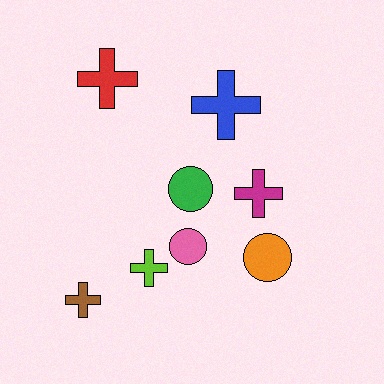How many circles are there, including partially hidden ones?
There are 3 circles.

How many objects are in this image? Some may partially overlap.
There are 8 objects.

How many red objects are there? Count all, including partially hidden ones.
There is 1 red object.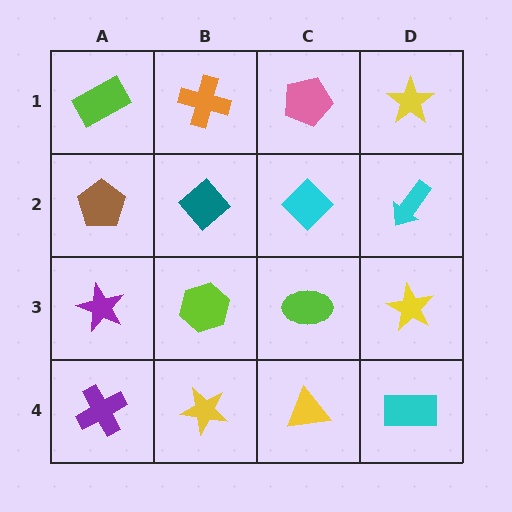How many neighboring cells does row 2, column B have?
4.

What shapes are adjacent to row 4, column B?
A lime hexagon (row 3, column B), a purple cross (row 4, column A), a yellow triangle (row 4, column C).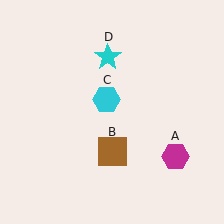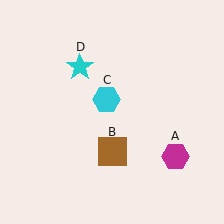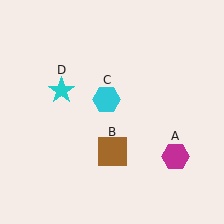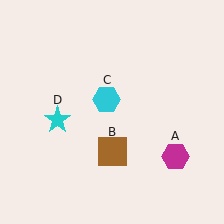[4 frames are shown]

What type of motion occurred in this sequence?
The cyan star (object D) rotated counterclockwise around the center of the scene.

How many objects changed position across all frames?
1 object changed position: cyan star (object D).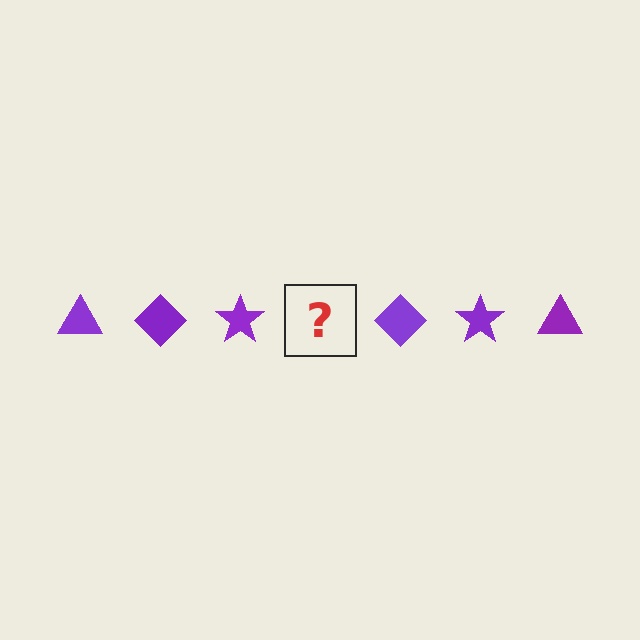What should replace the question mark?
The question mark should be replaced with a purple triangle.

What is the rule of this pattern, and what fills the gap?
The rule is that the pattern cycles through triangle, diamond, star shapes in purple. The gap should be filled with a purple triangle.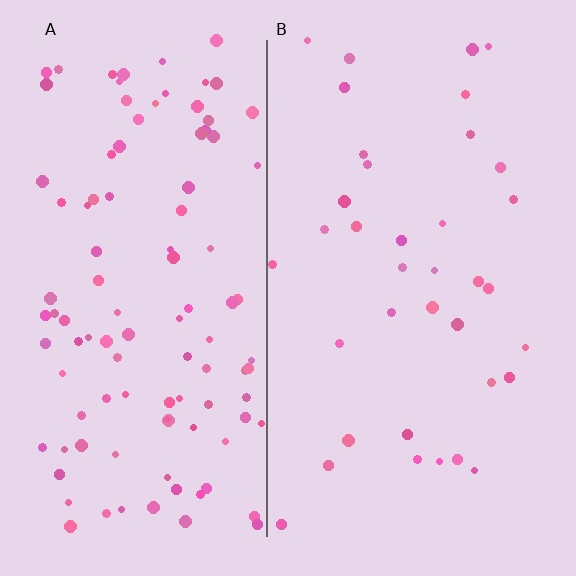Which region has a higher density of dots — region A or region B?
A (the left).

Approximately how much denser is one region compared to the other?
Approximately 2.9× — region A over region B.